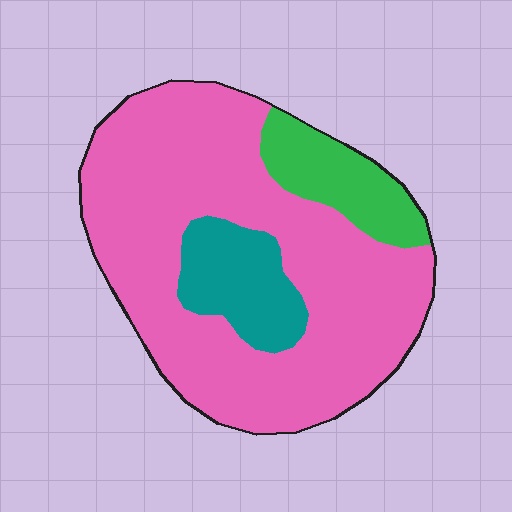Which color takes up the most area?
Pink, at roughly 75%.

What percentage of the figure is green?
Green takes up less than a quarter of the figure.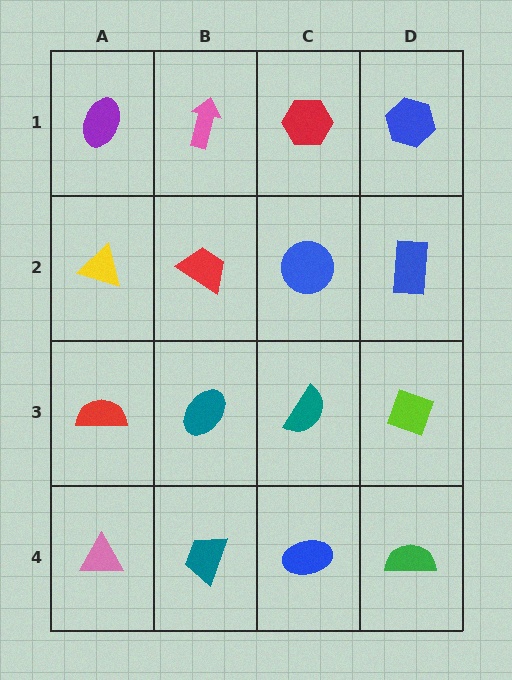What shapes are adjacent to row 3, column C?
A blue circle (row 2, column C), a blue ellipse (row 4, column C), a teal ellipse (row 3, column B), a lime diamond (row 3, column D).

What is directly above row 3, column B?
A red trapezoid.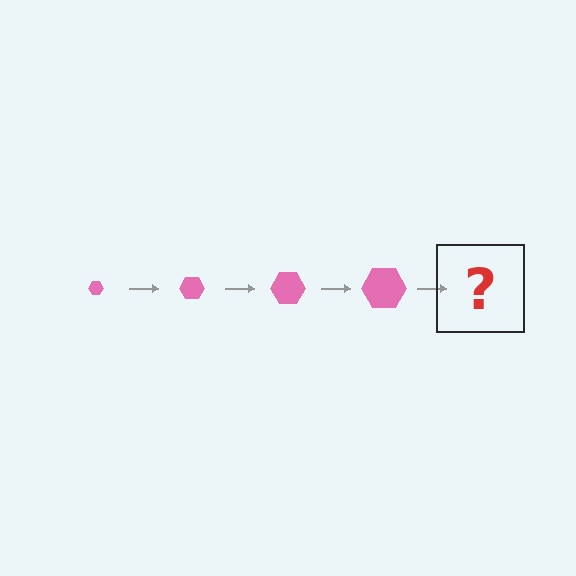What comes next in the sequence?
The next element should be a pink hexagon, larger than the previous one.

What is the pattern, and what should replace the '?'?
The pattern is that the hexagon gets progressively larger each step. The '?' should be a pink hexagon, larger than the previous one.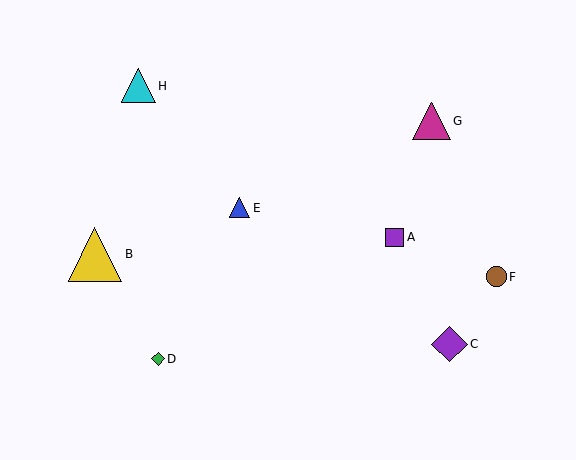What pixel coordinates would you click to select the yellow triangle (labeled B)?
Click at (95, 254) to select the yellow triangle B.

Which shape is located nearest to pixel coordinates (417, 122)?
The magenta triangle (labeled G) at (432, 121) is nearest to that location.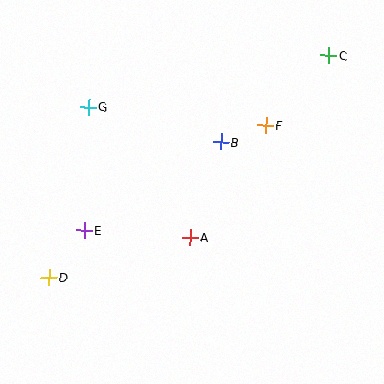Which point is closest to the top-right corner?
Point C is closest to the top-right corner.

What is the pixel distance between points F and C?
The distance between F and C is 94 pixels.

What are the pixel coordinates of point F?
Point F is at (266, 125).